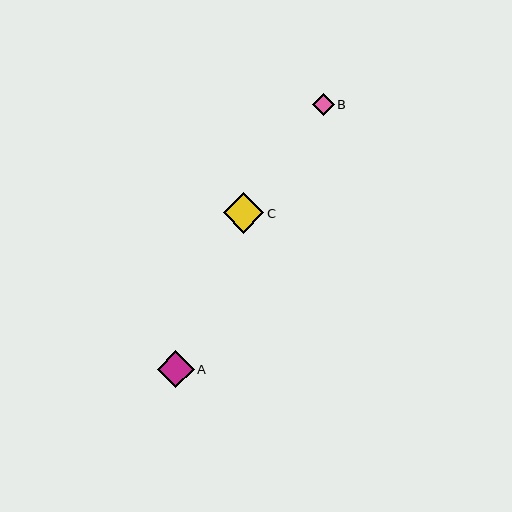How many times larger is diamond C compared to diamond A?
Diamond C is approximately 1.1 times the size of diamond A.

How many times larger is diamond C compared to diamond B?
Diamond C is approximately 1.9 times the size of diamond B.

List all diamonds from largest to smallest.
From largest to smallest: C, A, B.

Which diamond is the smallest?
Diamond B is the smallest with a size of approximately 22 pixels.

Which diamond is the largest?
Diamond C is the largest with a size of approximately 41 pixels.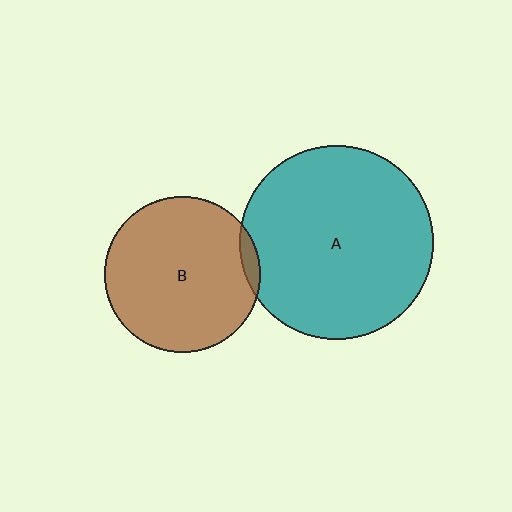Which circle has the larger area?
Circle A (teal).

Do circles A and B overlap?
Yes.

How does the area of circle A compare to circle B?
Approximately 1.6 times.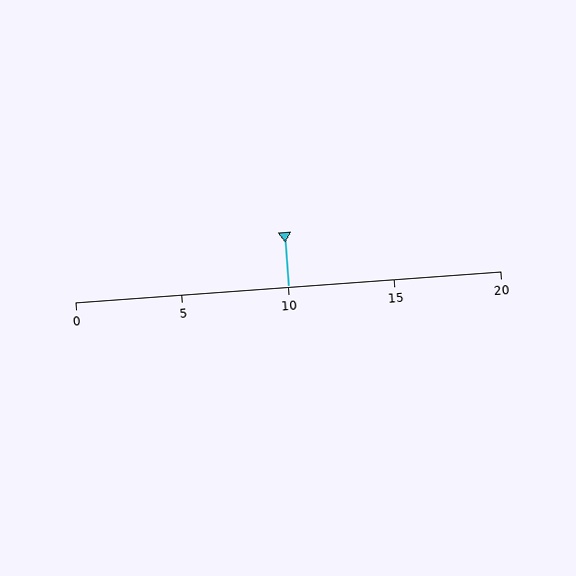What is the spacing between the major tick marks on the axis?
The major ticks are spaced 5 apart.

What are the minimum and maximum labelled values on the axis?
The axis runs from 0 to 20.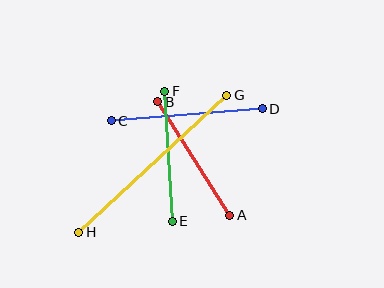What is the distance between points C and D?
The distance is approximately 152 pixels.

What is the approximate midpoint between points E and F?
The midpoint is at approximately (169, 156) pixels.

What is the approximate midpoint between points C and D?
The midpoint is at approximately (187, 115) pixels.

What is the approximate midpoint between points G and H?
The midpoint is at approximately (153, 164) pixels.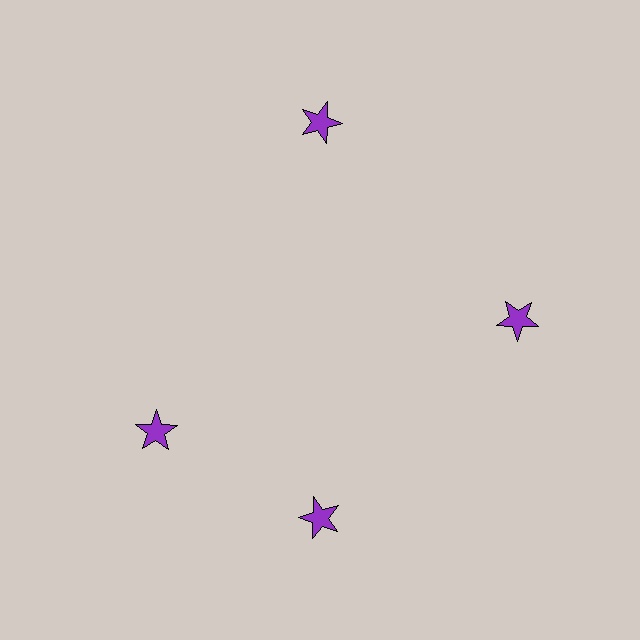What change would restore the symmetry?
The symmetry would be restored by rotating it back into even spacing with its neighbors so that all 4 stars sit at equal angles and equal distance from the center.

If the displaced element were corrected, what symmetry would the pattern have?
It would have 4-fold rotational symmetry — the pattern would map onto itself every 90 degrees.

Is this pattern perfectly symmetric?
No. The 4 purple stars are arranged in a ring, but one element near the 9 o'clock position is rotated out of alignment along the ring, breaking the 4-fold rotational symmetry.